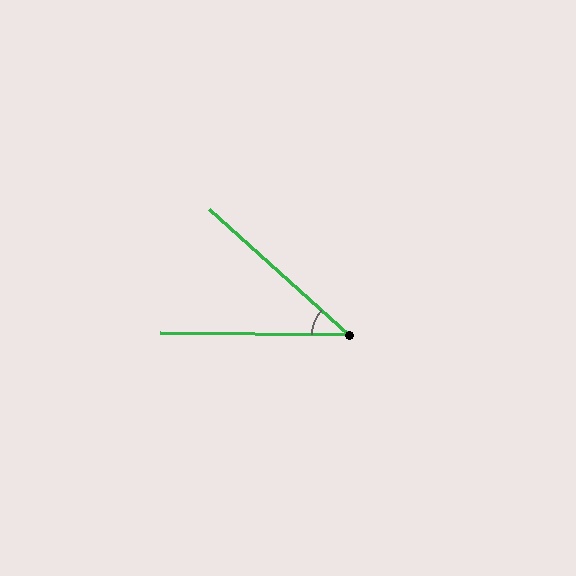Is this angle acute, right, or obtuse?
It is acute.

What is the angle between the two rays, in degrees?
Approximately 42 degrees.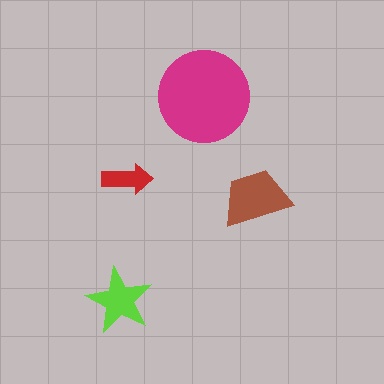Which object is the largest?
The magenta circle.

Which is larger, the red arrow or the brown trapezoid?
The brown trapezoid.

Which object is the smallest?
The red arrow.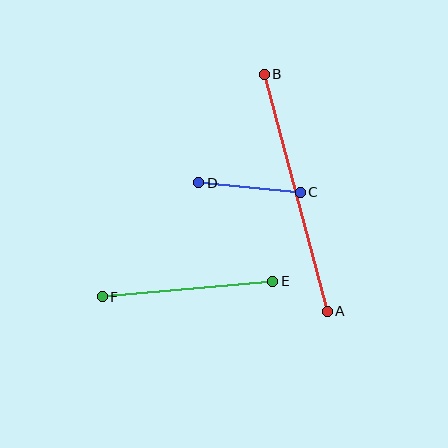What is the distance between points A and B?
The distance is approximately 245 pixels.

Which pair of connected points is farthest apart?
Points A and B are farthest apart.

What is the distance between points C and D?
The distance is approximately 102 pixels.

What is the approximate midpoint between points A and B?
The midpoint is at approximately (296, 193) pixels.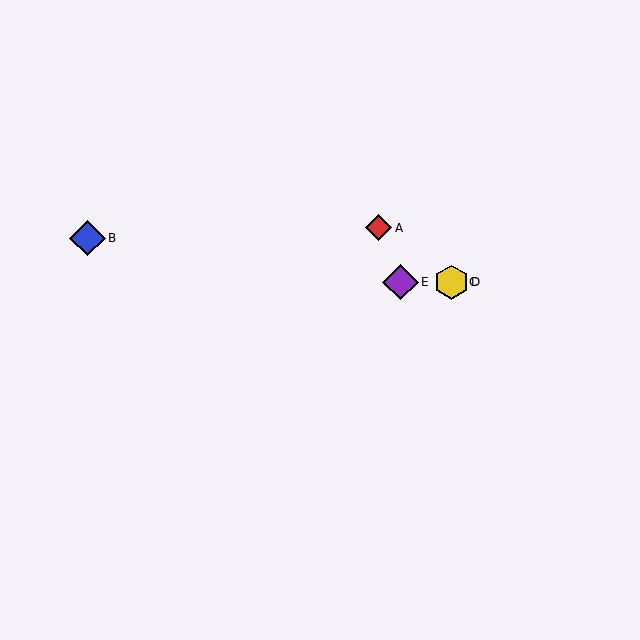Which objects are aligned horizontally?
Objects C, D, E are aligned horizontally.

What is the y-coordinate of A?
Object A is at y≈228.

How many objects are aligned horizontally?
3 objects (C, D, E) are aligned horizontally.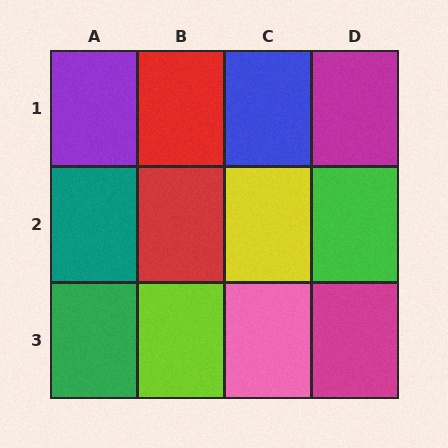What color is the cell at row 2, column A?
Teal.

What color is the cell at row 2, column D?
Green.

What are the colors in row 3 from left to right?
Green, lime, pink, magenta.